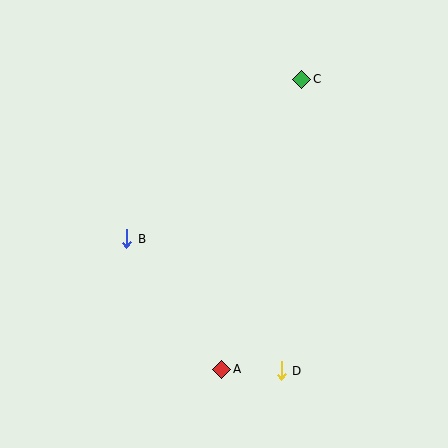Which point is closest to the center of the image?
Point B at (127, 239) is closest to the center.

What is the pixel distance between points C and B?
The distance between C and B is 237 pixels.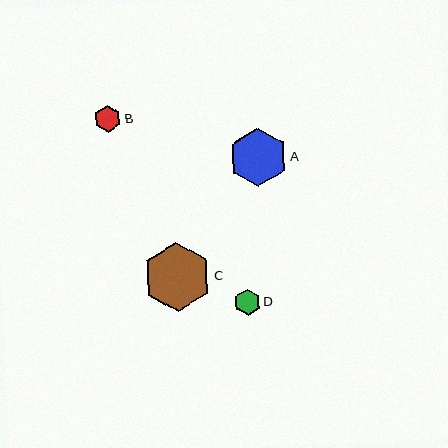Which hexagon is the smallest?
Hexagon D is the smallest with a size of approximately 26 pixels.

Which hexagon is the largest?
Hexagon C is the largest with a size of approximately 68 pixels.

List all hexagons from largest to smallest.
From largest to smallest: C, A, B, D.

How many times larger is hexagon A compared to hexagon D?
Hexagon A is approximately 2.2 times the size of hexagon D.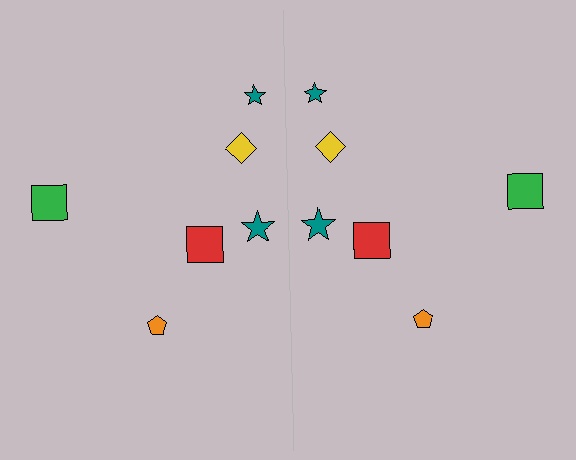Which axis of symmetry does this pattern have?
The pattern has a vertical axis of symmetry running through the center of the image.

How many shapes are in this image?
There are 12 shapes in this image.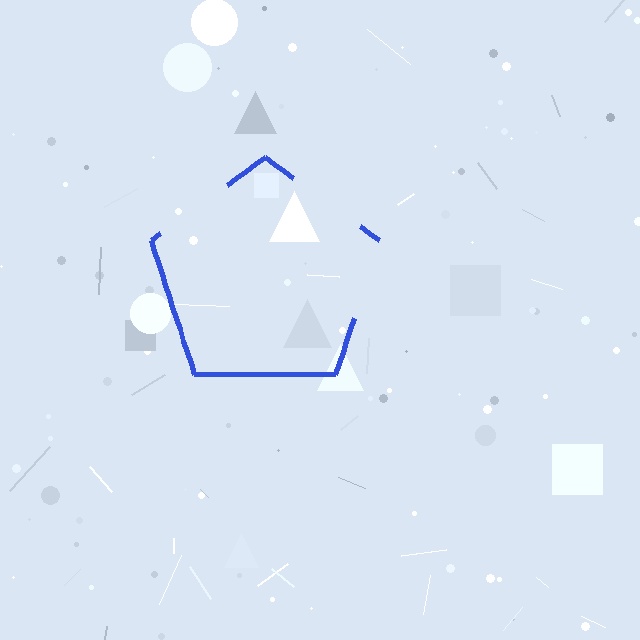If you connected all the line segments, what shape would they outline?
They would outline a pentagon.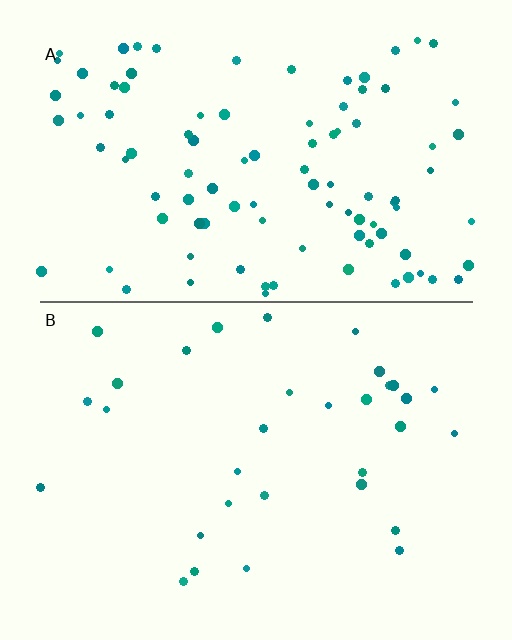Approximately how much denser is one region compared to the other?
Approximately 3.1× — region A over region B.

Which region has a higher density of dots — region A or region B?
A (the top).